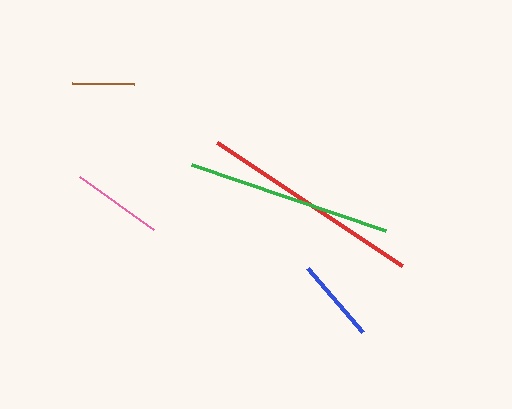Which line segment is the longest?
The red line is the longest at approximately 222 pixels.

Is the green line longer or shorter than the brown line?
The green line is longer than the brown line.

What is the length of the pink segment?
The pink segment is approximately 92 pixels long.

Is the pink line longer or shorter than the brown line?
The pink line is longer than the brown line.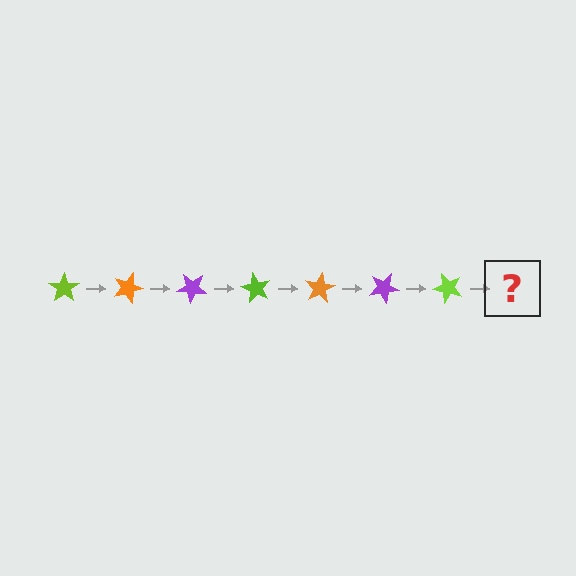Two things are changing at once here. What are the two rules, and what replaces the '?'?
The two rules are that it rotates 20 degrees each step and the color cycles through lime, orange, and purple. The '?' should be an orange star, rotated 140 degrees from the start.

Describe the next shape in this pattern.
It should be an orange star, rotated 140 degrees from the start.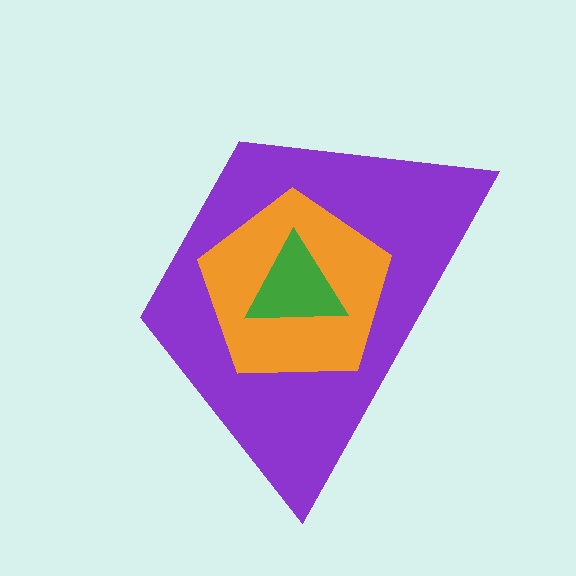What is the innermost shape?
The green triangle.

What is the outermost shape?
The purple trapezoid.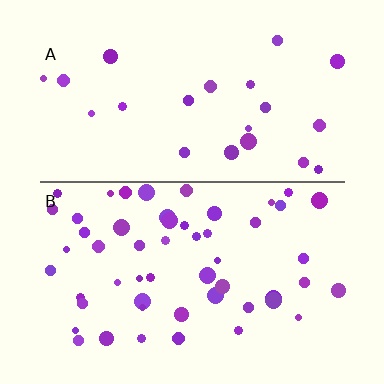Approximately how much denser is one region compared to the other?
Approximately 2.5× — region B over region A.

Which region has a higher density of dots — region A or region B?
B (the bottom).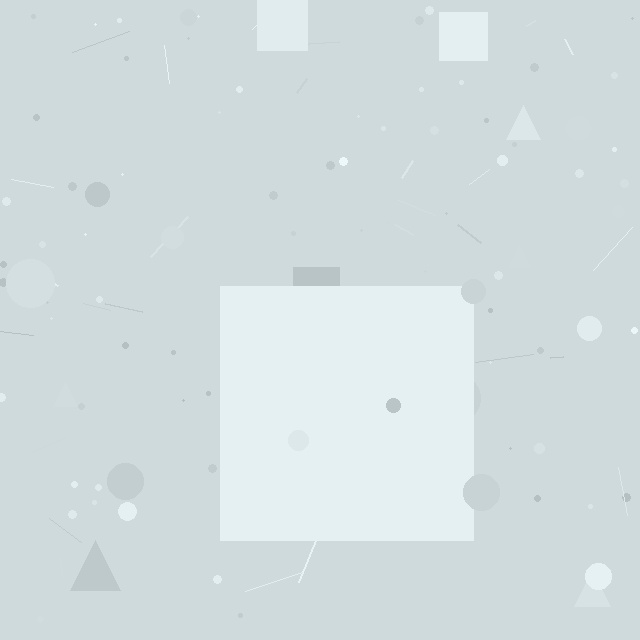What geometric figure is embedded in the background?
A square is embedded in the background.